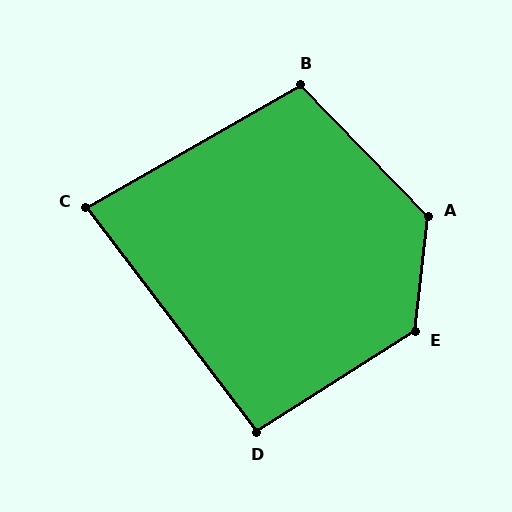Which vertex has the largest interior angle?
A, at approximately 130 degrees.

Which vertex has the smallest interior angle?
C, at approximately 83 degrees.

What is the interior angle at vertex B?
Approximately 104 degrees (obtuse).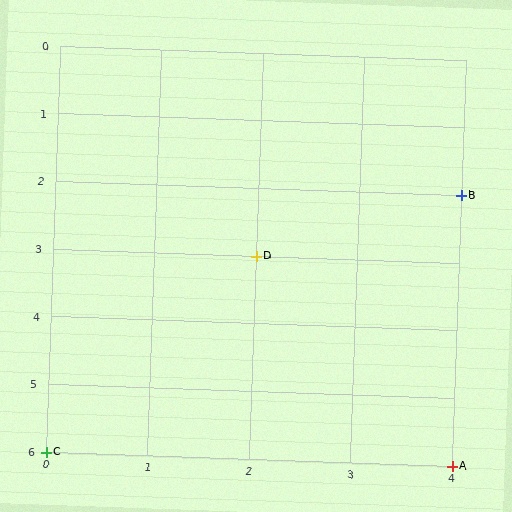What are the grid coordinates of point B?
Point B is at grid coordinates (4, 2).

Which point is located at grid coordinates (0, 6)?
Point C is at (0, 6).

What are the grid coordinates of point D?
Point D is at grid coordinates (2, 3).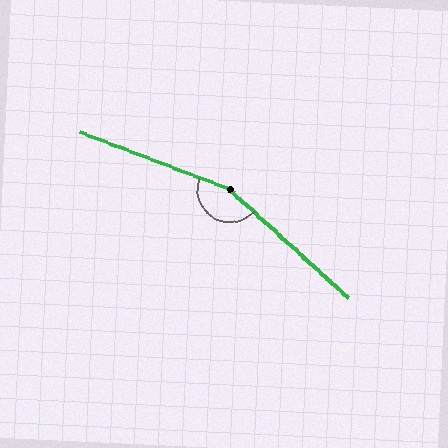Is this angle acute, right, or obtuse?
It is obtuse.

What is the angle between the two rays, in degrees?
Approximately 158 degrees.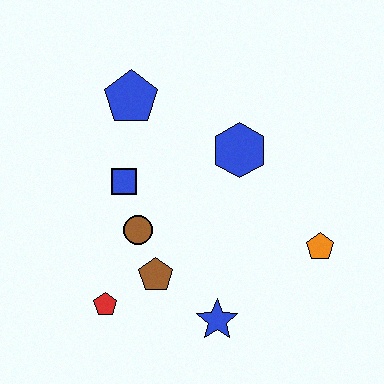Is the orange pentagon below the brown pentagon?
No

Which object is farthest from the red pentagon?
The orange pentagon is farthest from the red pentagon.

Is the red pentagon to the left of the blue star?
Yes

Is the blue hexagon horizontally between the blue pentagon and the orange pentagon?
Yes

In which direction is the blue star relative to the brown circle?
The blue star is below the brown circle.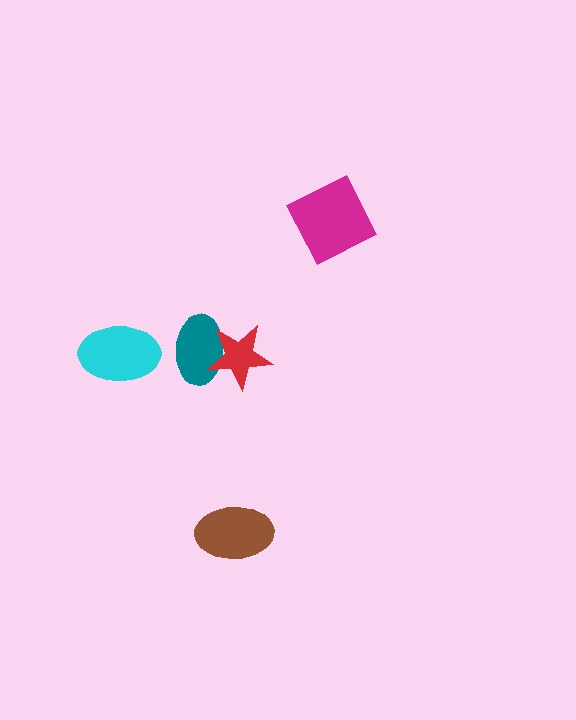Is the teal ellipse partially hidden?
Yes, it is partially covered by another shape.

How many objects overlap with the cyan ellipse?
0 objects overlap with the cyan ellipse.